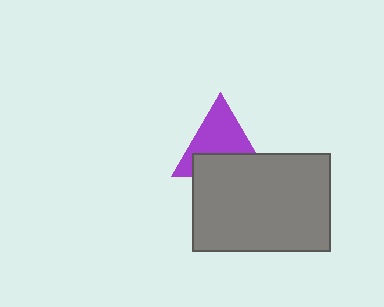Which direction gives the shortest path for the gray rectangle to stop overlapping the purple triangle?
Moving down gives the shortest separation.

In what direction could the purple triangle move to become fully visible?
The purple triangle could move up. That would shift it out from behind the gray rectangle entirely.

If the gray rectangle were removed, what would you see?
You would see the complete purple triangle.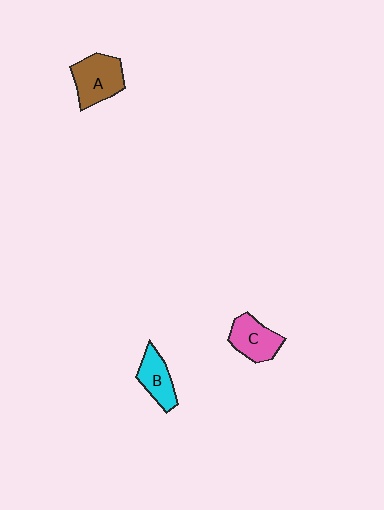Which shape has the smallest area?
Shape B (cyan).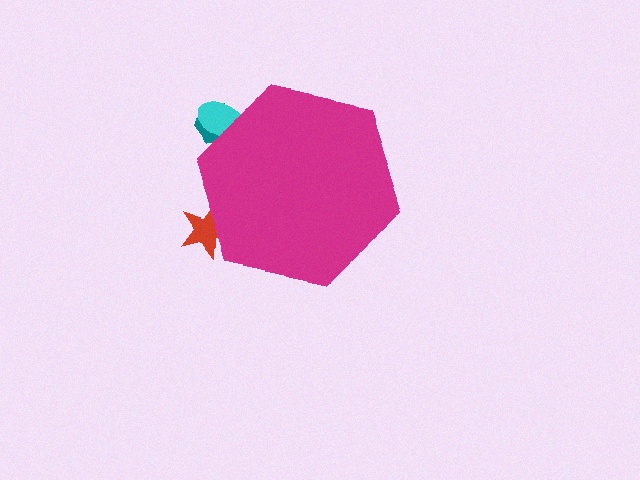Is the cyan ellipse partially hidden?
Yes, the cyan ellipse is partially hidden behind the magenta hexagon.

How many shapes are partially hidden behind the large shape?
3 shapes are partially hidden.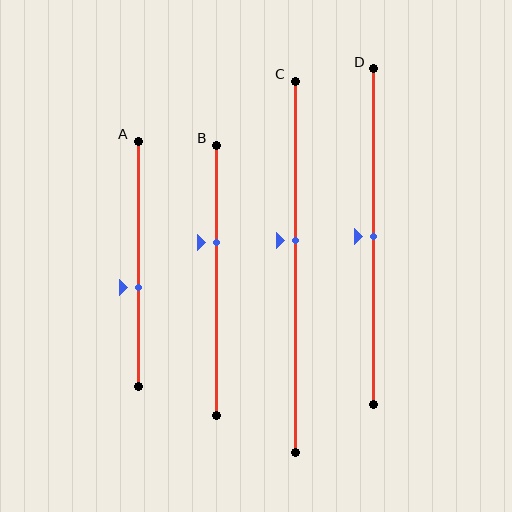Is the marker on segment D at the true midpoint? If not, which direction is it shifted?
Yes, the marker on segment D is at the true midpoint.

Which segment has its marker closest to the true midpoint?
Segment D has its marker closest to the true midpoint.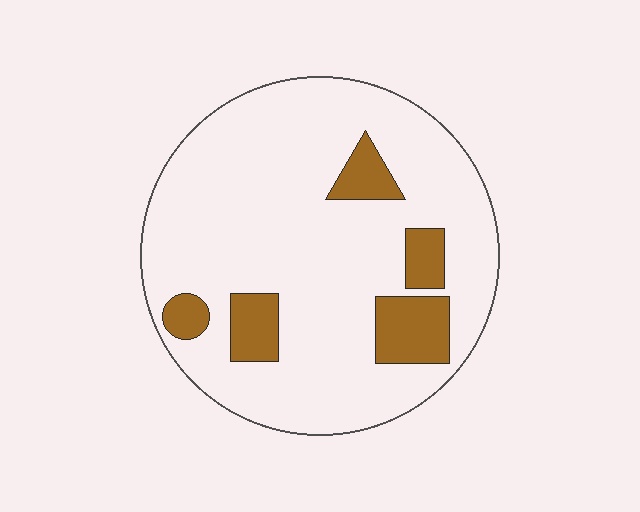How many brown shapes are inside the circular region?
5.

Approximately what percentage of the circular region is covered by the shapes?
Approximately 15%.